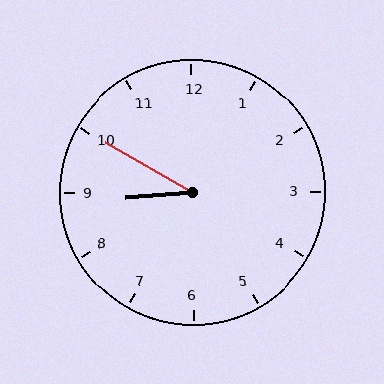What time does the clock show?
8:50.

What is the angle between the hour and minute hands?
Approximately 35 degrees.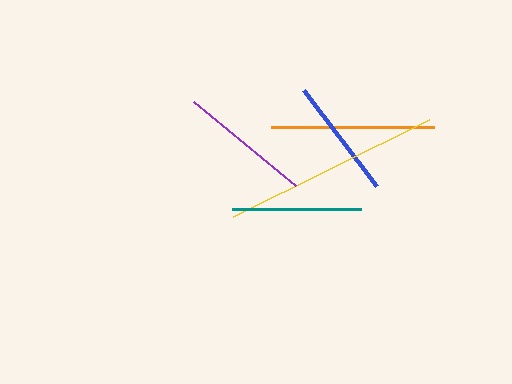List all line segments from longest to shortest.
From longest to shortest: yellow, orange, purple, teal, blue.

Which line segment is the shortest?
The blue line is the shortest at approximately 120 pixels.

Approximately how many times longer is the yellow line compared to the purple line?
The yellow line is approximately 1.7 times the length of the purple line.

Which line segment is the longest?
The yellow line is the longest at approximately 218 pixels.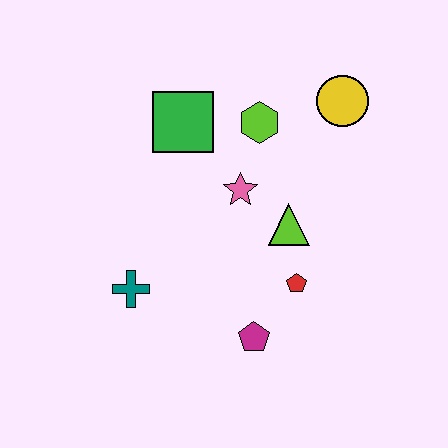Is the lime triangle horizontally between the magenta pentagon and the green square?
No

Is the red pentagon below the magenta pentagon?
No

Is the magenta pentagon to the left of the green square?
No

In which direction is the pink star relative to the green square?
The pink star is below the green square.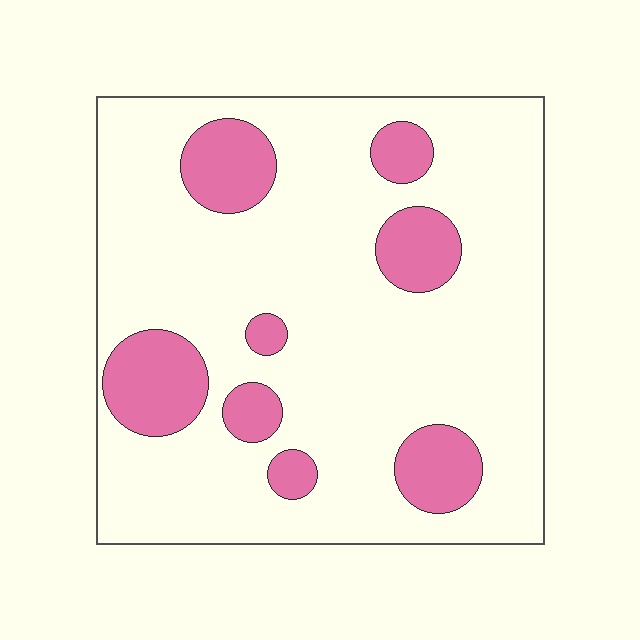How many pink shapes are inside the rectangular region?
8.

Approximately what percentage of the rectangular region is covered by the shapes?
Approximately 20%.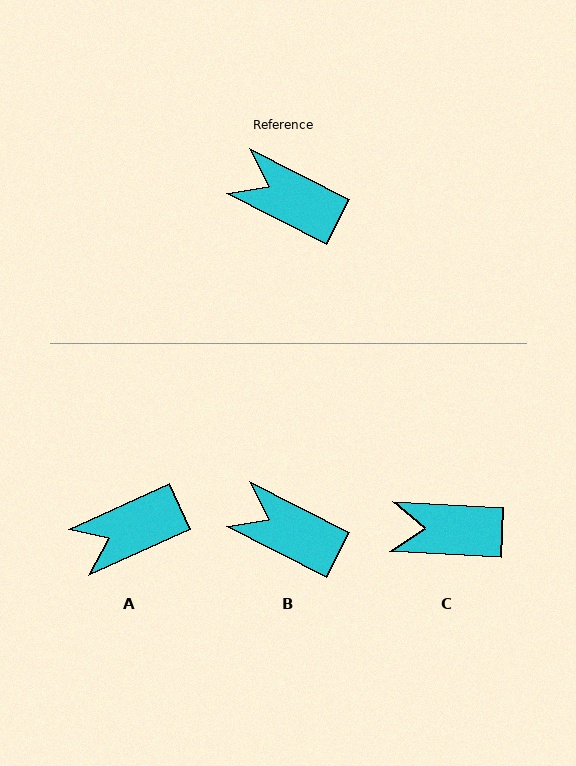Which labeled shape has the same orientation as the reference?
B.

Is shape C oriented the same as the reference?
No, it is off by about 24 degrees.